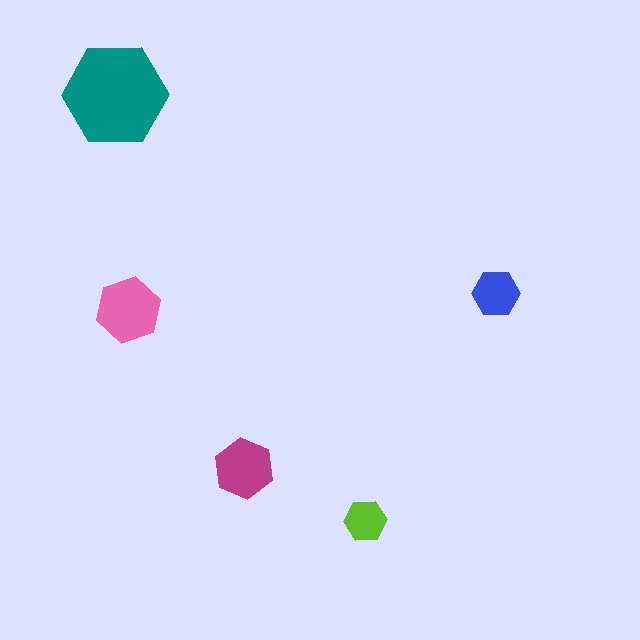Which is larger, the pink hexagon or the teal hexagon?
The teal one.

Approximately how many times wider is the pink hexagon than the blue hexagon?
About 1.5 times wider.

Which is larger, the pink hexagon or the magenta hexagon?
The pink one.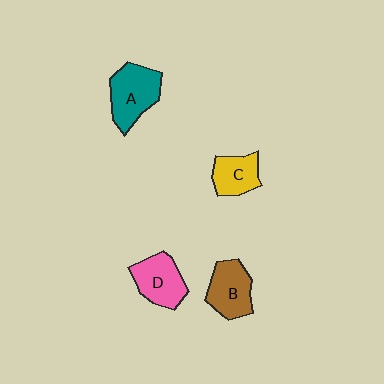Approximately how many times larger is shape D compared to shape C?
Approximately 1.3 times.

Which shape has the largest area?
Shape A (teal).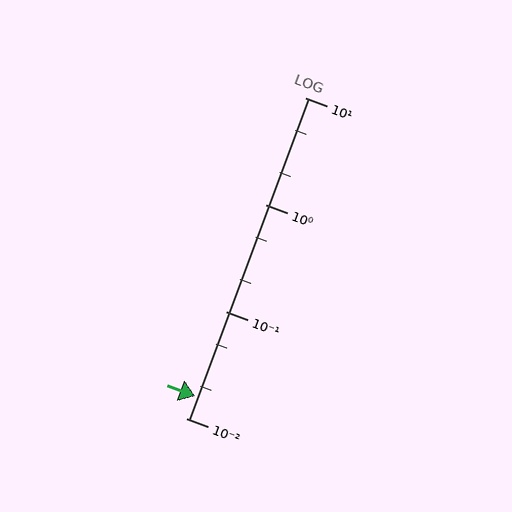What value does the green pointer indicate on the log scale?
The pointer indicates approximately 0.016.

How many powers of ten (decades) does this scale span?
The scale spans 3 decades, from 0.01 to 10.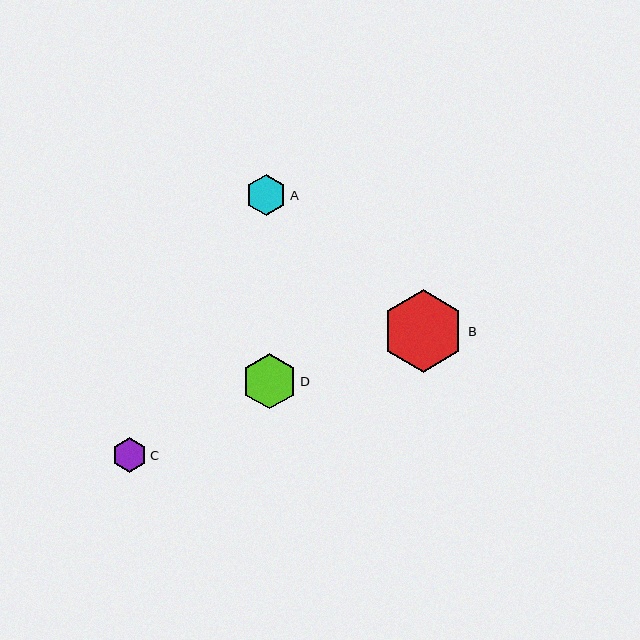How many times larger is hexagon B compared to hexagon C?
Hexagon B is approximately 2.4 times the size of hexagon C.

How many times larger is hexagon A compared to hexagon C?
Hexagon A is approximately 1.2 times the size of hexagon C.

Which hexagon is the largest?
Hexagon B is the largest with a size of approximately 83 pixels.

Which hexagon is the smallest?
Hexagon C is the smallest with a size of approximately 35 pixels.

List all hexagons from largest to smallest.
From largest to smallest: B, D, A, C.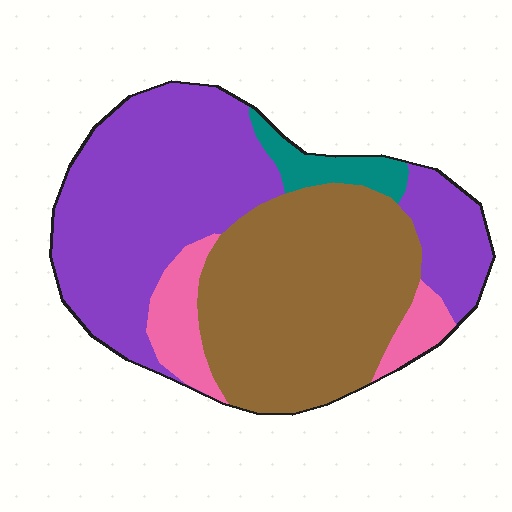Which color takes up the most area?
Purple, at roughly 45%.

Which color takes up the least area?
Teal, at roughly 5%.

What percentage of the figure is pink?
Pink takes up about one tenth (1/10) of the figure.